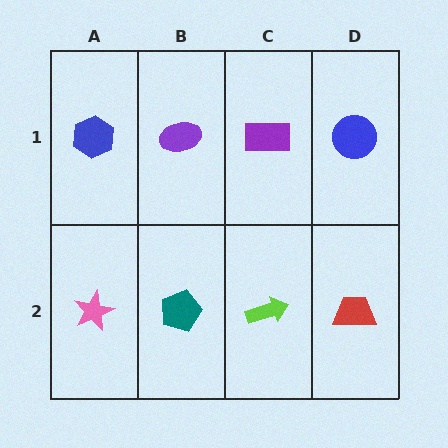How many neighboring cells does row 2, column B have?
3.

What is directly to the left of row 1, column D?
A purple rectangle.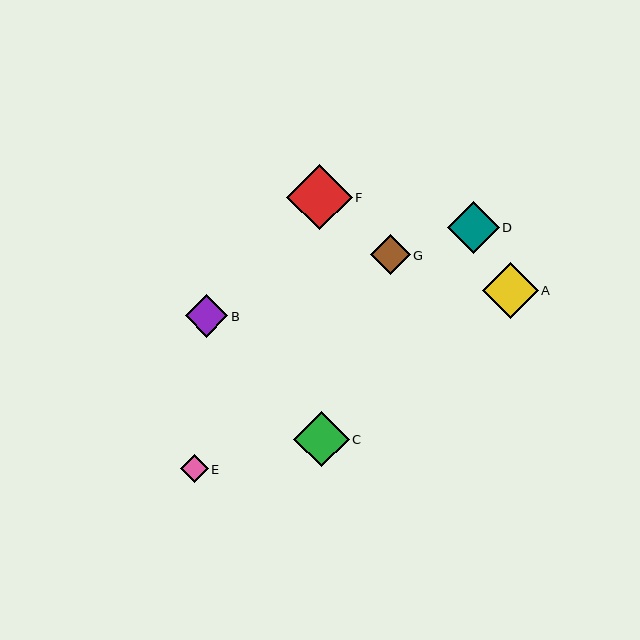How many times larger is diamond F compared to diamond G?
Diamond F is approximately 1.7 times the size of diamond G.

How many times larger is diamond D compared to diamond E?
Diamond D is approximately 1.9 times the size of diamond E.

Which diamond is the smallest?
Diamond E is the smallest with a size of approximately 28 pixels.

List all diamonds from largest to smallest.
From largest to smallest: F, A, C, D, B, G, E.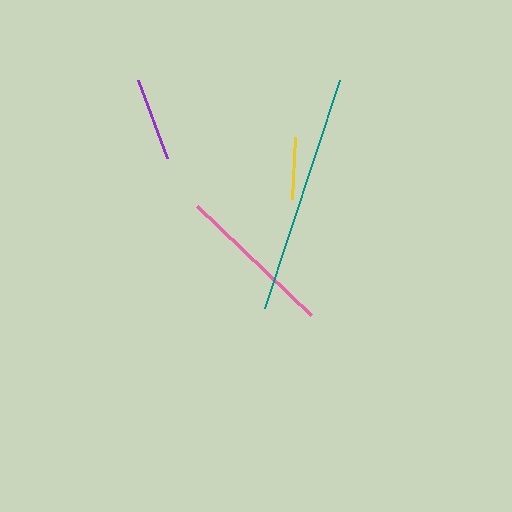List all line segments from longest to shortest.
From longest to shortest: teal, pink, purple, yellow.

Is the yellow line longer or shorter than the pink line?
The pink line is longer than the yellow line.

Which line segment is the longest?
The teal line is the longest at approximately 241 pixels.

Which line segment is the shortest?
The yellow line is the shortest at approximately 62 pixels.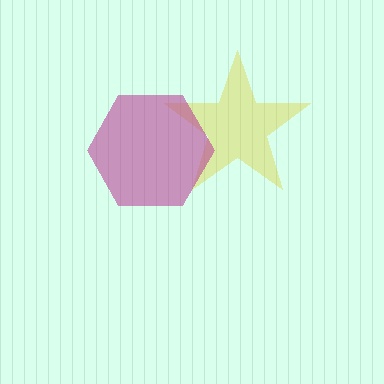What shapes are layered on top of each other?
The layered shapes are: a yellow star, a magenta hexagon.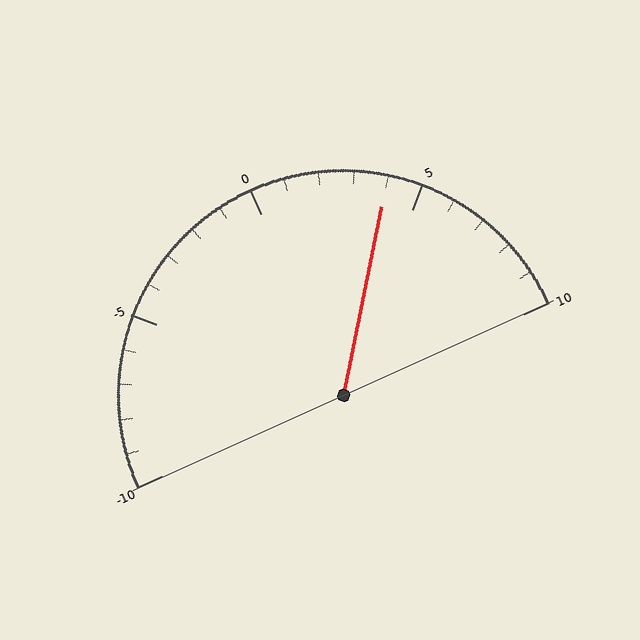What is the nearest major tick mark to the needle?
The nearest major tick mark is 5.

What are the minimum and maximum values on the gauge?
The gauge ranges from -10 to 10.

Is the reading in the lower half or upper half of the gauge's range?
The reading is in the upper half of the range (-10 to 10).